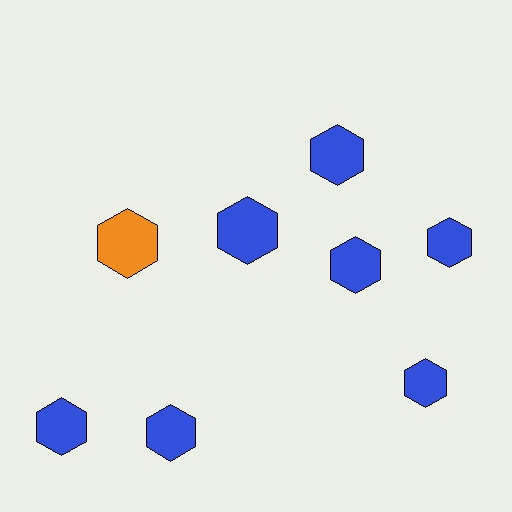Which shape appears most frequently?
Hexagon, with 8 objects.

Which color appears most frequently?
Blue, with 7 objects.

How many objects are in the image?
There are 8 objects.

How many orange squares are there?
There are no orange squares.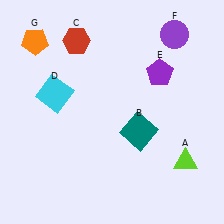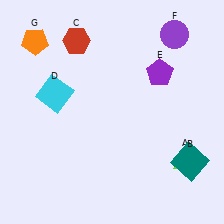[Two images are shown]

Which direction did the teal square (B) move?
The teal square (B) moved right.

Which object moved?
The teal square (B) moved right.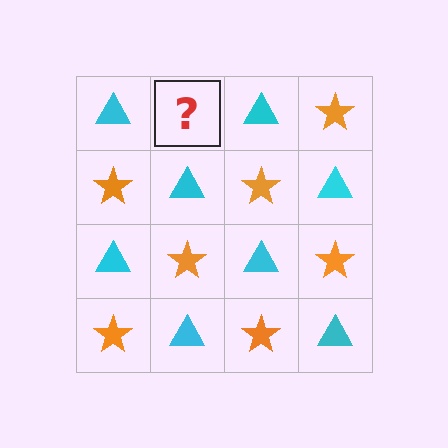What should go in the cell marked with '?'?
The missing cell should contain an orange star.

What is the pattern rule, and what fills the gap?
The rule is that it alternates cyan triangle and orange star in a checkerboard pattern. The gap should be filled with an orange star.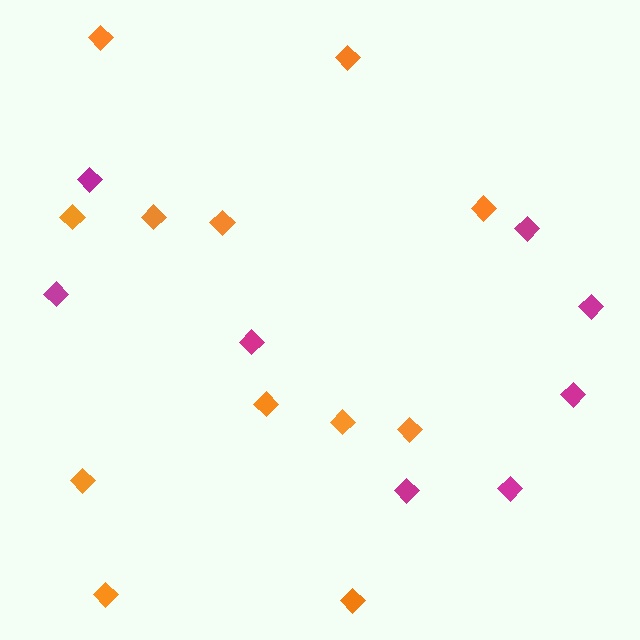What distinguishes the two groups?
There are 2 groups: one group of orange diamonds (12) and one group of magenta diamonds (8).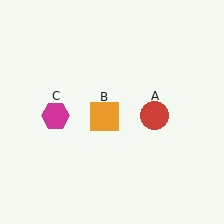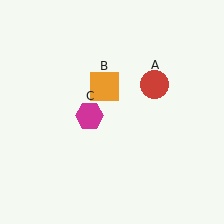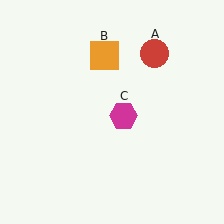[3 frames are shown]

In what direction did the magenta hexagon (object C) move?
The magenta hexagon (object C) moved right.